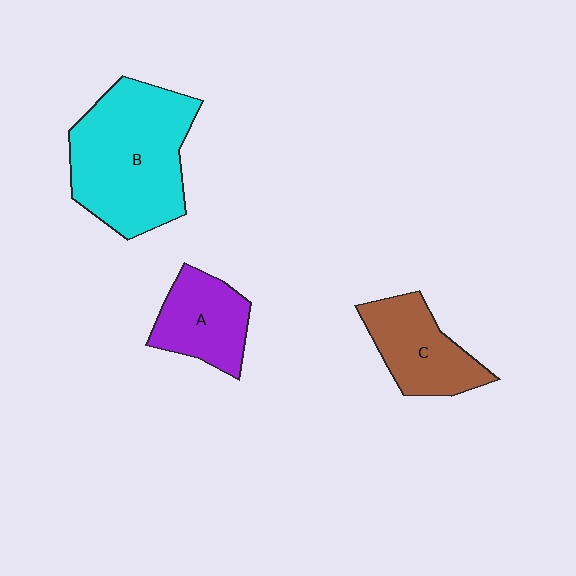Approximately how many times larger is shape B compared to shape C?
Approximately 1.9 times.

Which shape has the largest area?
Shape B (cyan).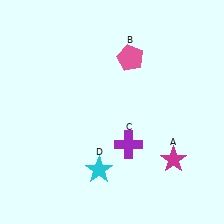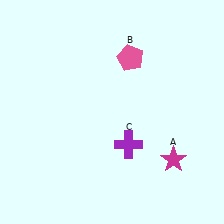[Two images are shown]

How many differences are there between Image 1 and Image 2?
There is 1 difference between the two images.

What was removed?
The cyan star (D) was removed in Image 2.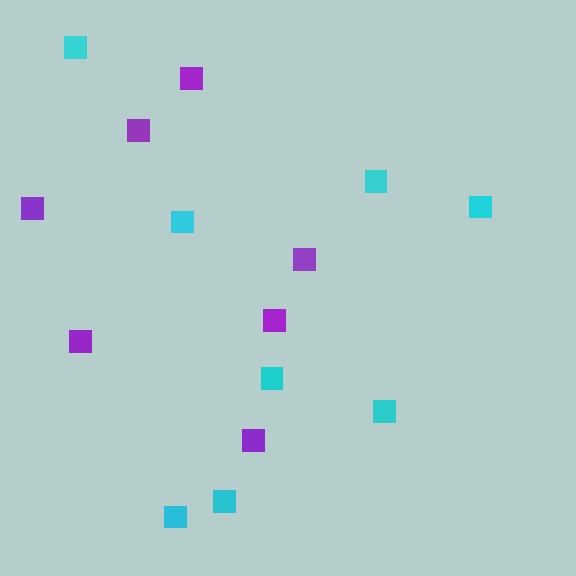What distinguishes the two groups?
There are 2 groups: one group of purple squares (7) and one group of cyan squares (8).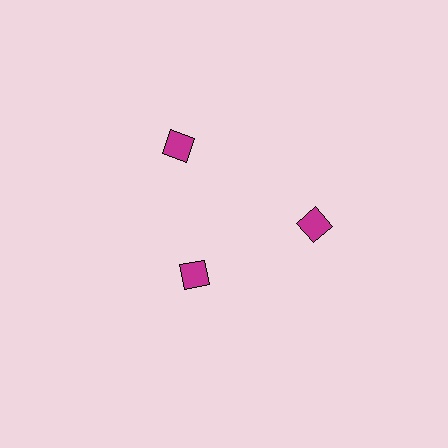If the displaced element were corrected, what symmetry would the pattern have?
It would have 3-fold rotational symmetry — the pattern would map onto itself every 120 degrees.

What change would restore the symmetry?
The symmetry would be restored by moving it outward, back onto the ring so that all 3 diamonds sit at equal angles and equal distance from the center.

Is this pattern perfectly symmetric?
No. The 3 magenta diamonds are arranged in a ring, but one element near the 7 o'clock position is pulled inward toward the center, breaking the 3-fold rotational symmetry.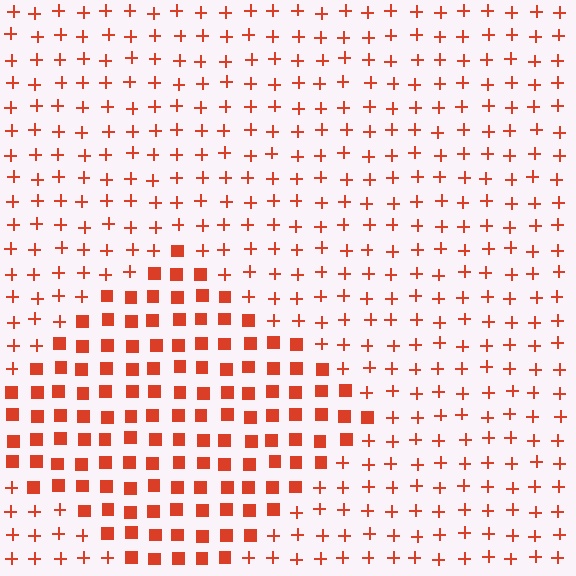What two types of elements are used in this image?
The image uses squares inside the diamond region and plus signs outside it.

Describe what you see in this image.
The image is filled with small red elements arranged in a uniform grid. A diamond-shaped region contains squares, while the surrounding area contains plus signs. The boundary is defined purely by the change in element shape.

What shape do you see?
I see a diamond.